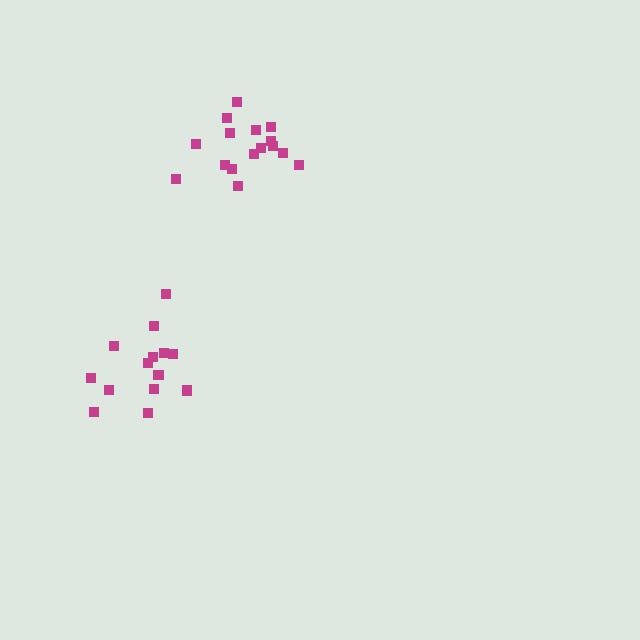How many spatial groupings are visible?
There are 2 spatial groupings.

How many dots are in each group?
Group 1: 16 dots, Group 2: 14 dots (30 total).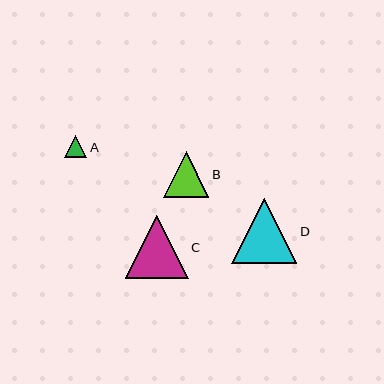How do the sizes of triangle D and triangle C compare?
Triangle D and triangle C are approximately the same size.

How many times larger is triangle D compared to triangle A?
Triangle D is approximately 2.9 times the size of triangle A.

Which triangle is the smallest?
Triangle A is the smallest with a size of approximately 22 pixels.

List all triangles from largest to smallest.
From largest to smallest: D, C, B, A.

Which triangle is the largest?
Triangle D is the largest with a size of approximately 65 pixels.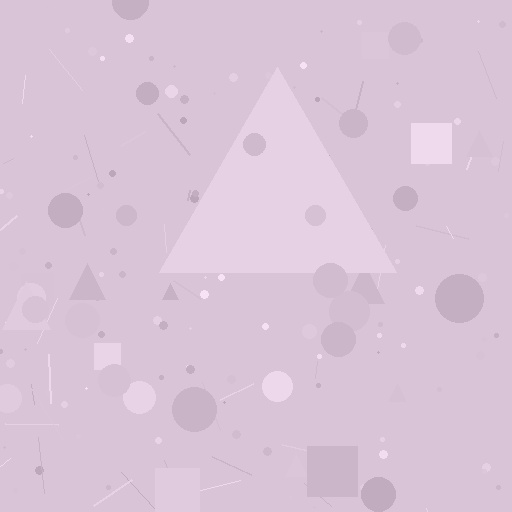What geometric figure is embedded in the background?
A triangle is embedded in the background.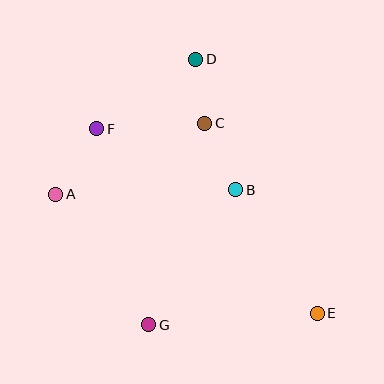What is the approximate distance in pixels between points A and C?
The distance between A and C is approximately 165 pixels.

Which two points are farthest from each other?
Points E and F are farthest from each other.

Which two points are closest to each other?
Points C and D are closest to each other.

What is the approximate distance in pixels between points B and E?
The distance between B and E is approximately 148 pixels.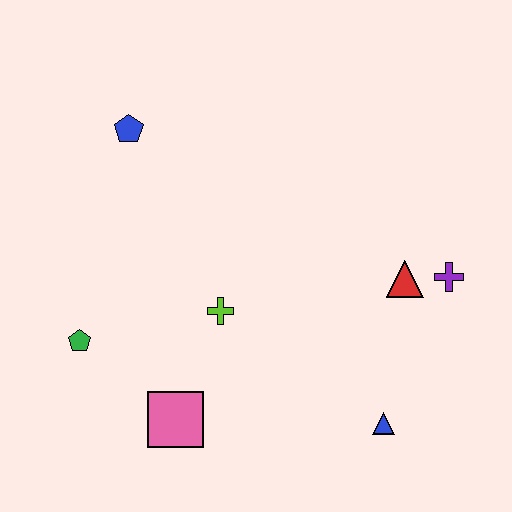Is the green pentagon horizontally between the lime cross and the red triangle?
No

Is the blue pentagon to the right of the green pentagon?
Yes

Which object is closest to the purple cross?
The red triangle is closest to the purple cross.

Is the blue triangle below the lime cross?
Yes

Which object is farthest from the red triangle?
The green pentagon is farthest from the red triangle.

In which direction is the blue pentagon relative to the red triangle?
The blue pentagon is to the left of the red triangle.